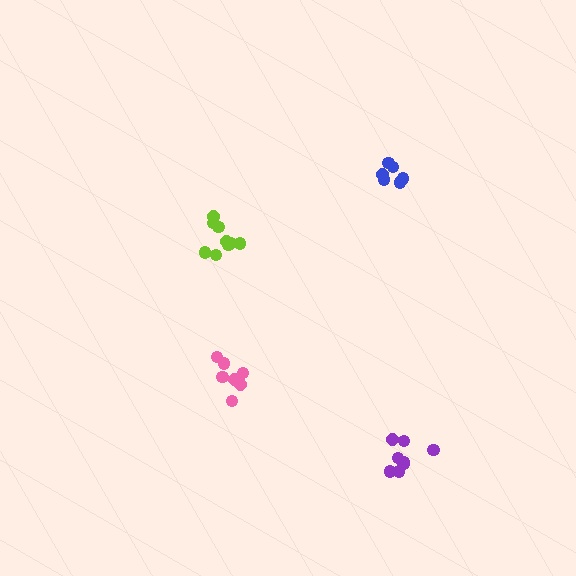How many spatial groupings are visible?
There are 4 spatial groupings.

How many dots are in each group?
Group 1: 9 dots, Group 2: 10 dots, Group 3: 6 dots, Group 4: 8 dots (33 total).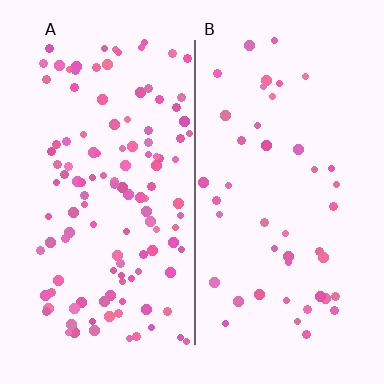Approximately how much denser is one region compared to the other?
Approximately 2.7× — region A over region B.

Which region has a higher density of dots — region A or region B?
A (the left).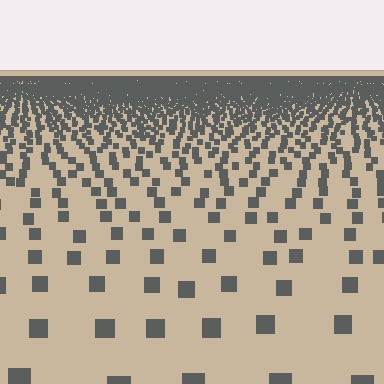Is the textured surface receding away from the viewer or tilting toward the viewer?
The surface is receding away from the viewer. Texture elements get smaller and denser toward the top.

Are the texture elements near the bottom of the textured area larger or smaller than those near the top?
Larger. Near the bottom, elements are closer to the viewer and appear at a bigger on-screen size.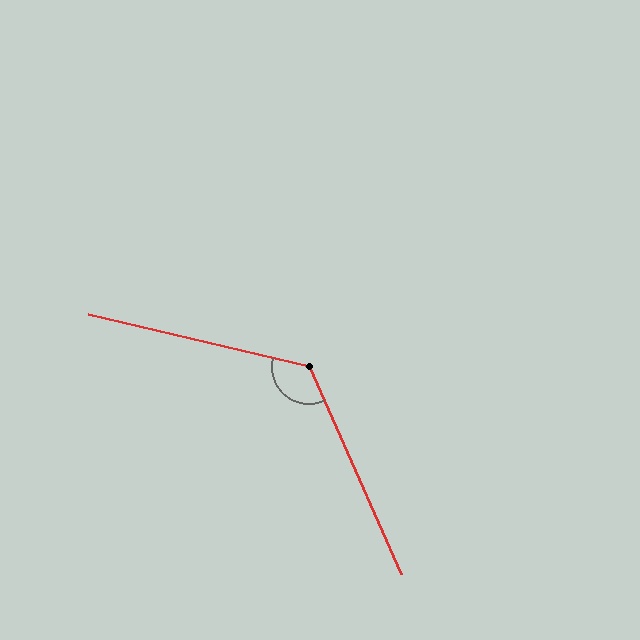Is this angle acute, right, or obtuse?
It is obtuse.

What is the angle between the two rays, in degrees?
Approximately 127 degrees.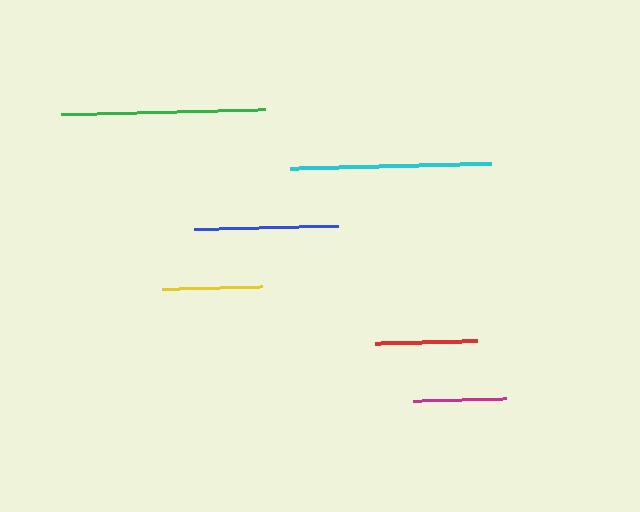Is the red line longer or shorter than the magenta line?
The red line is longer than the magenta line.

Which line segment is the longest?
The green line is the longest at approximately 205 pixels.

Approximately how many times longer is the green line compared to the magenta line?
The green line is approximately 2.2 times the length of the magenta line.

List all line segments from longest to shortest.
From longest to shortest: green, cyan, blue, red, yellow, magenta.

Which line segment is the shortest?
The magenta line is the shortest at approximately 93 pixels.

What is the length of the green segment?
The green segment is approximately 205 pixels long.